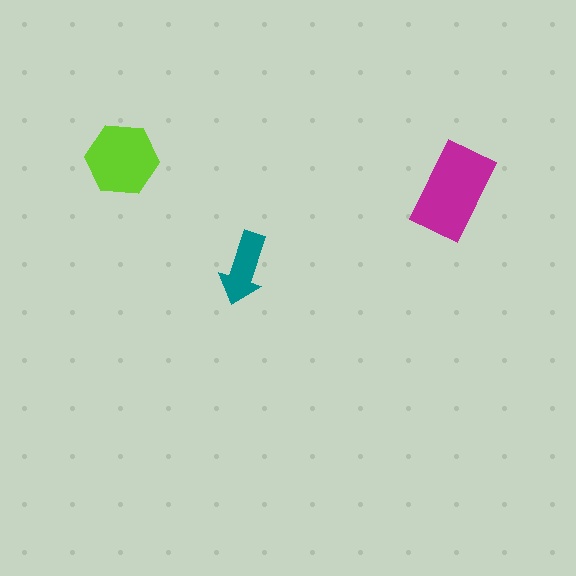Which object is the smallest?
The teal arrow.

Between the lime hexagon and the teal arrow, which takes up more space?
The lime hexagon.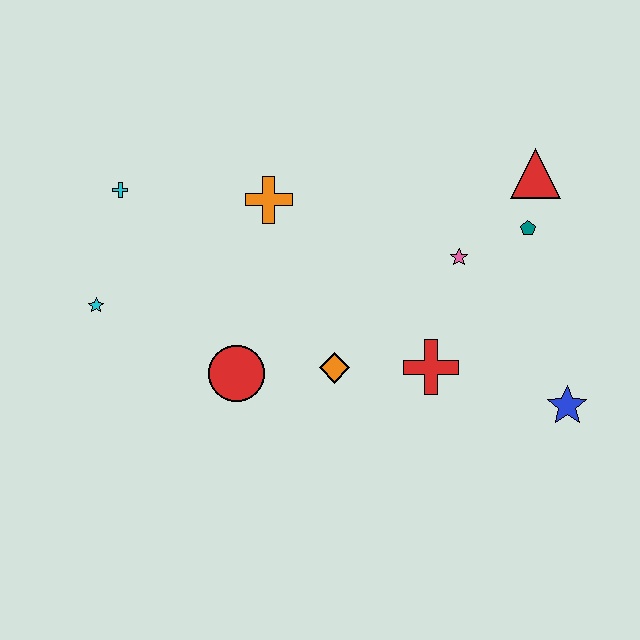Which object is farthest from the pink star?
The cyan star is farthest from the pink star.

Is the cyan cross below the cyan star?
No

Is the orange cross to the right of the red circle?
Yes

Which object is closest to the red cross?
The orange diamond is closest to the red cross.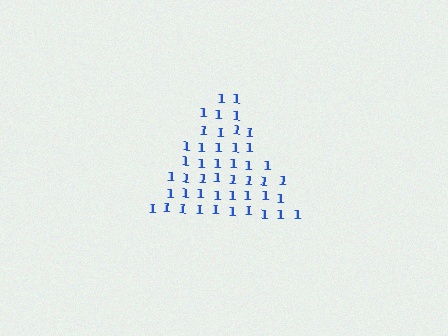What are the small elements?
The small elements are digit 1's.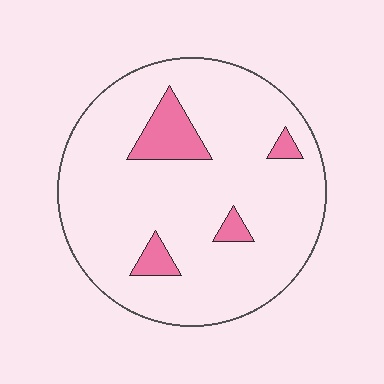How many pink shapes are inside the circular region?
4.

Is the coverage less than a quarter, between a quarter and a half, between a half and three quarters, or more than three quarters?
Less than a quarter.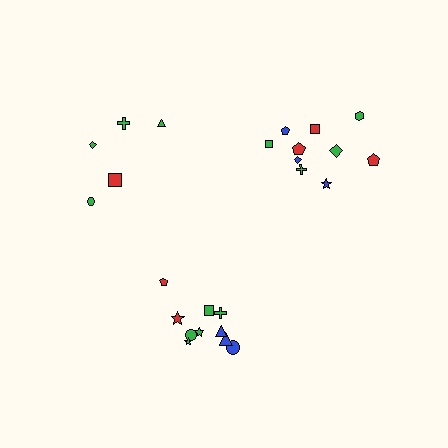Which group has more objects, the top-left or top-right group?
The top-right group.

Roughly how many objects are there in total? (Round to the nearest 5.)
Roughly 25 objects in total.